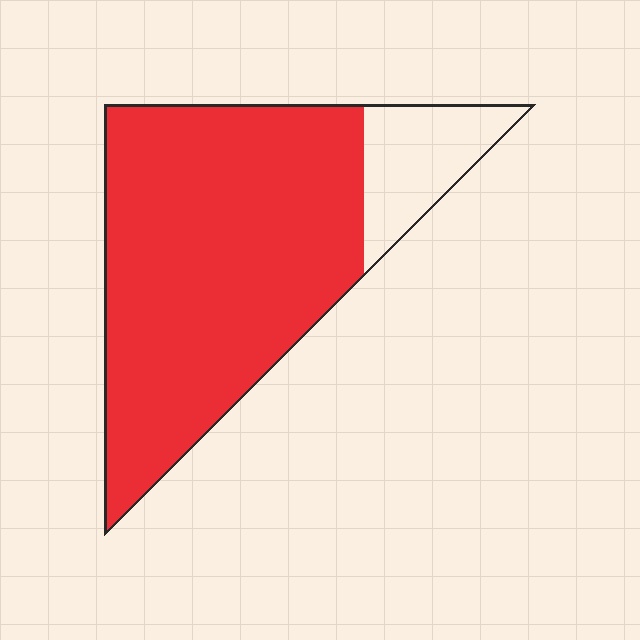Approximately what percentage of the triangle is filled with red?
Approximately 85%.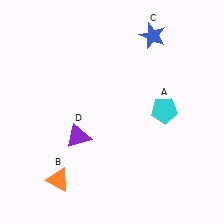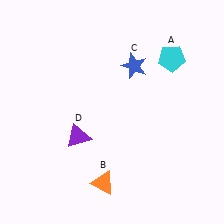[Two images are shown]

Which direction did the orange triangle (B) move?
The orange triangle (B) moved right.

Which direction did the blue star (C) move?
The blue star (C) moved down.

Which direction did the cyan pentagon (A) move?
The cyan pentagon (A) moved up.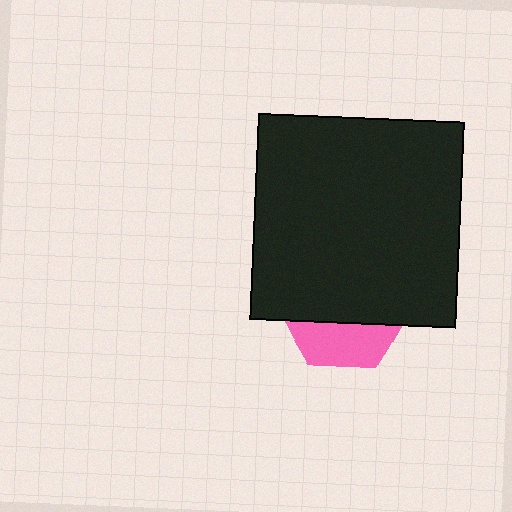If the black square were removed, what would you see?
You would see the complete pink hexagon.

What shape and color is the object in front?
The object in front is a black square.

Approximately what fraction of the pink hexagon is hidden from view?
Roughly 66% of the pink hexagon is hidden behind the black square.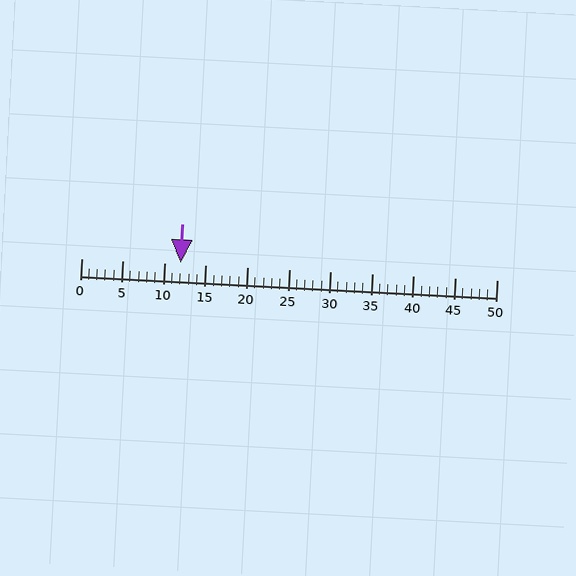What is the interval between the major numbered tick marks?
The major tick marks are spaced 5 units apart.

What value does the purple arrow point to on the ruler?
The purple arrow points to approximately 12.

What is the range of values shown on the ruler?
The ruler shows values from 0 to 50.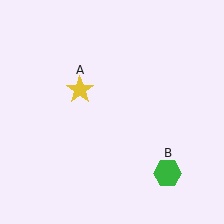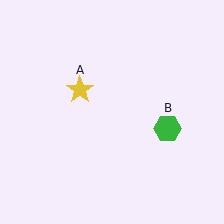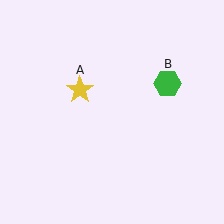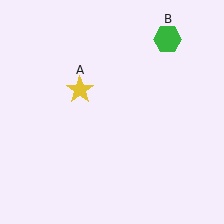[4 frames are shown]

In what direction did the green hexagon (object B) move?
The green hexagon (object B) moved up.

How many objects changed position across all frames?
1 object changed position: green hexagon (object B).